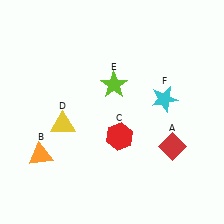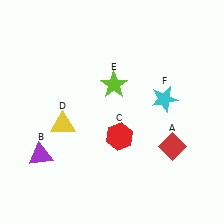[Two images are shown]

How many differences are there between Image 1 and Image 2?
There is 1 difference between the two images.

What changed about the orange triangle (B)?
In Image 1, B is orange. In Image 2, it changed to purple.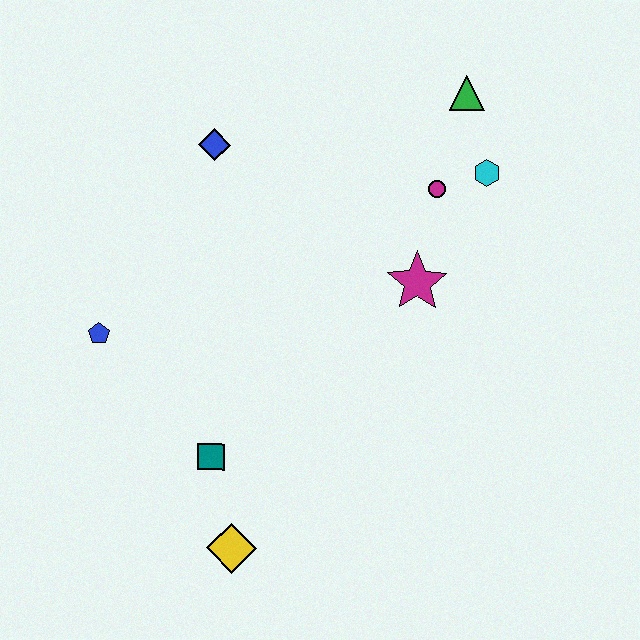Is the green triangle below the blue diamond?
No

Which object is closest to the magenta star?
The magenta circle is closest to the magenta star.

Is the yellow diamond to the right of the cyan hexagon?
No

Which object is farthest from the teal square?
The green triangle is farthest from the teal square.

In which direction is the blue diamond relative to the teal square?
The blue diamond is above the teal square.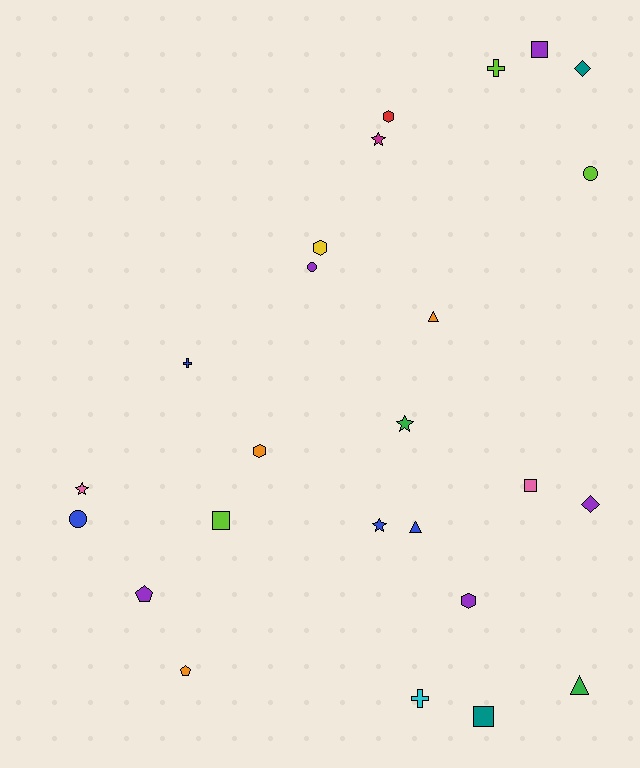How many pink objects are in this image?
There are 2 pink objects.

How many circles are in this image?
There are 3 circles.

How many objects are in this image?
There are 25 objects.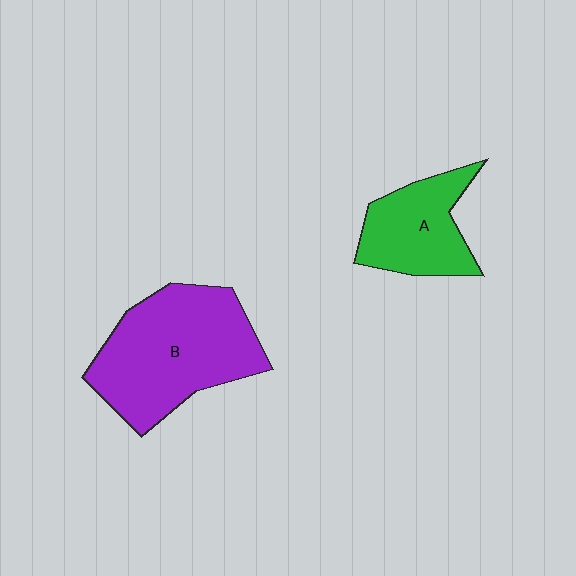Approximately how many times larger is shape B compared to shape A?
Approximately 1.8 times.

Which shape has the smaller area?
Shape A (green).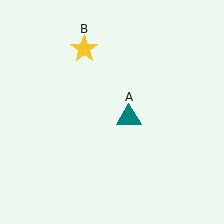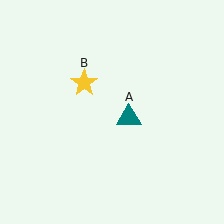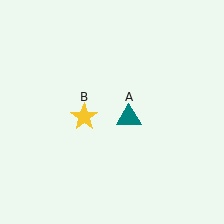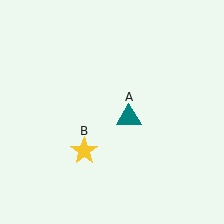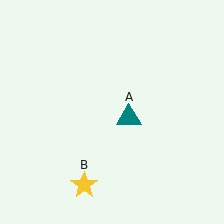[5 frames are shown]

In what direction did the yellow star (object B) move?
The yellow star (object B) moved down.